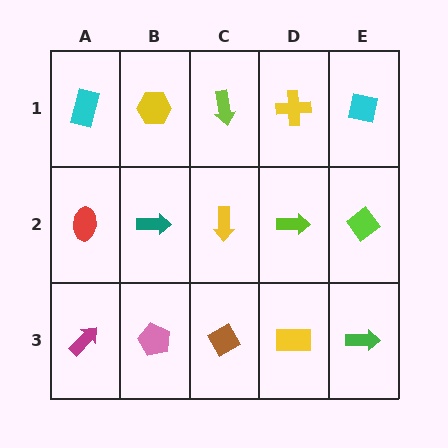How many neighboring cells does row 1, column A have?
2.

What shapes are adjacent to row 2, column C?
A lime arrow (row 1, column C), a brown diamond (row 3, column C), a teal arrow (row 2, column B), a lime arrow (row 2, column D).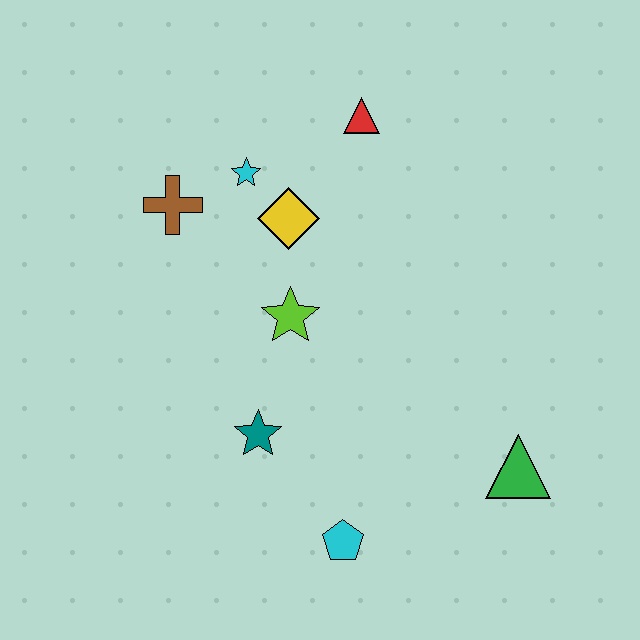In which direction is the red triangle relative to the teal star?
The red triangle is above the teal star.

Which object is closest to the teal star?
The lime star is closest to the teal star.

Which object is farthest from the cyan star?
The green triangle is farthest from the cyan star.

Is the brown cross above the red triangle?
No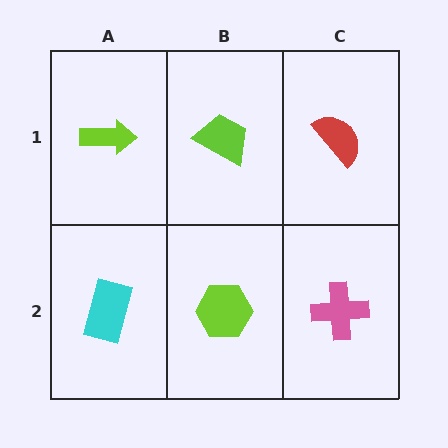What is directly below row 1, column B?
A lime hexagon.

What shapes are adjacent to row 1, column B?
A lime hexagon (row 2, column B), a lime arrow (row 1, column A), a red semicircle (row 1, column C).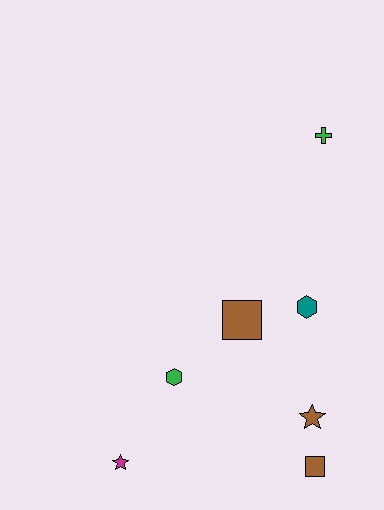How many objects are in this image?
There are 7 objects.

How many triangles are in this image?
There are no triangles.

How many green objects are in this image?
There are 2 green objects.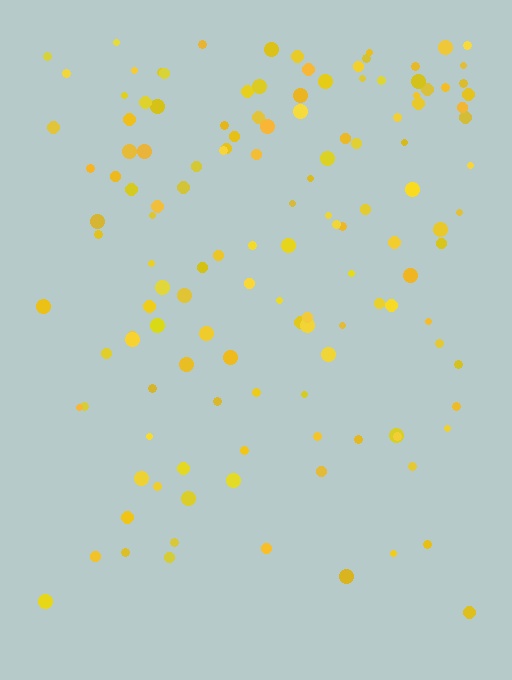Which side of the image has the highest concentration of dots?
The top.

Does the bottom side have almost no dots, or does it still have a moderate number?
Still a moderate number, just noticeably fewer than the top.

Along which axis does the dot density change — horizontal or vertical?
Vertical.